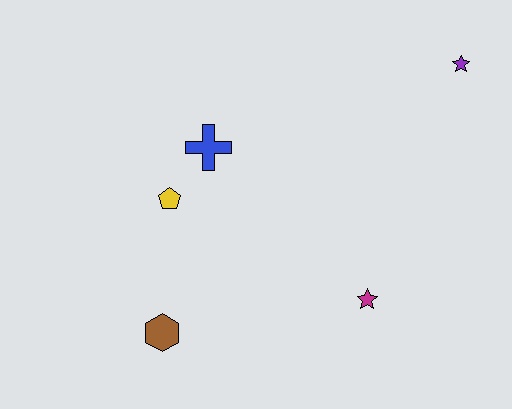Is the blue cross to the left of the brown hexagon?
No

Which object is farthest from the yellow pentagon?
The purple star is farthest from the yellow pentagon.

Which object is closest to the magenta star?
The brown hexagon is closest to the magenta star.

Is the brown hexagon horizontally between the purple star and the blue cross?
No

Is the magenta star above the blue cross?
No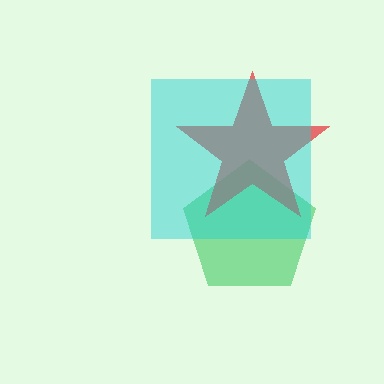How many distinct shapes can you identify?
There are 3 distinct shapes: a green pentagon, a red star, a cyan square.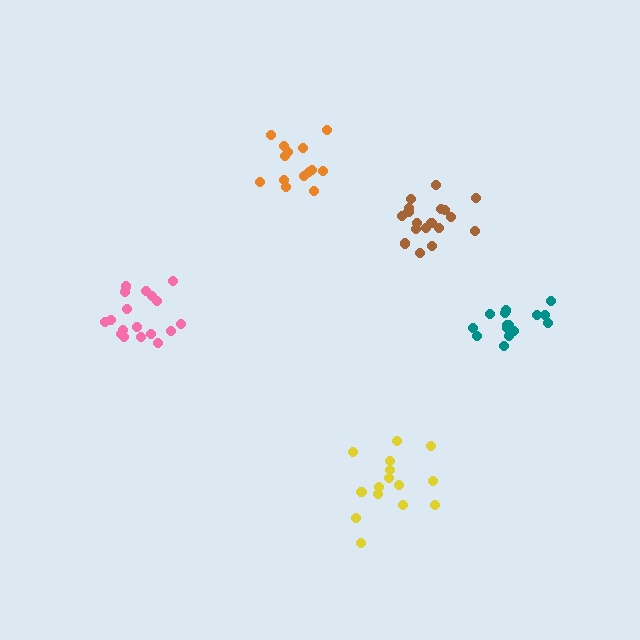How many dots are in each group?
Group 1: 16 dots, Group 2: 16 dots, Group 3: 18 dots, Group 4: 18 dots, Group 5: 14 dots (82 total).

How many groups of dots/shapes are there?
There are 5 groups.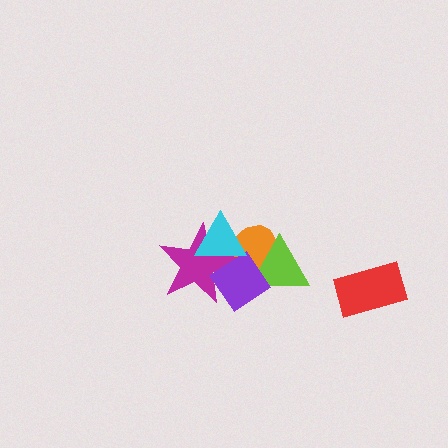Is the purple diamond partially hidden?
Yes, it is partially covered by another shape.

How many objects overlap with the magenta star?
3 objects overlap with the magenta star.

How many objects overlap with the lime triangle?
2 objects overlap with the lime triangle.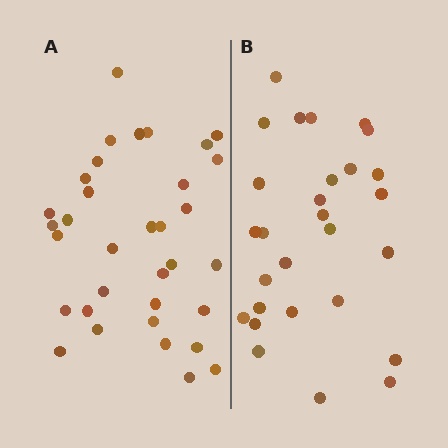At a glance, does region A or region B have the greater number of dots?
Region A (the left region) has more dots.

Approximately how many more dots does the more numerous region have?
Region A has about 6 more dots than region B.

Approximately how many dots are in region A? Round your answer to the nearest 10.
About 30 dots. (The exact count is 34, which rounds to 30.)